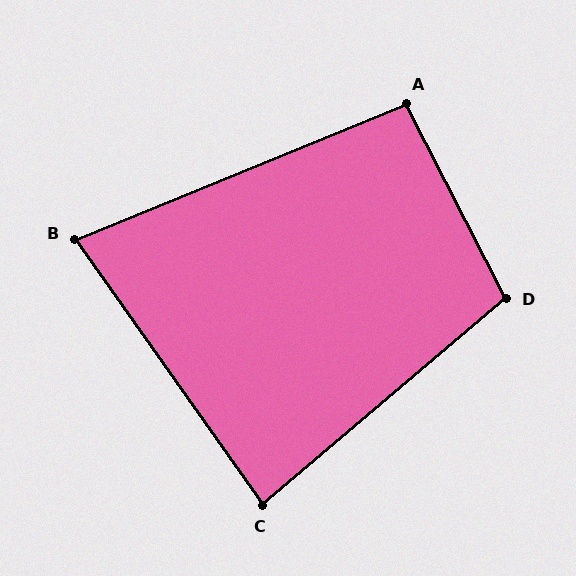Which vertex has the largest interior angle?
D, at approximately 103 degrees.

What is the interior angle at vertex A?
Approximately 95 degrees (obtuse).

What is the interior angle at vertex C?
Approximately 85 degrees (acute).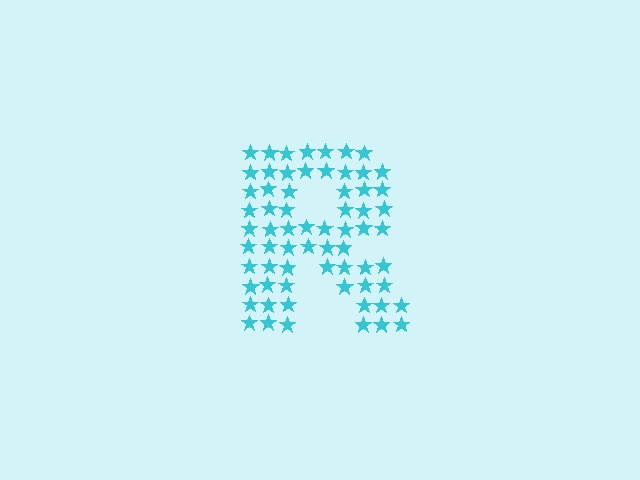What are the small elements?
The small elements are stars.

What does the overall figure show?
The overall figure shows the letter R.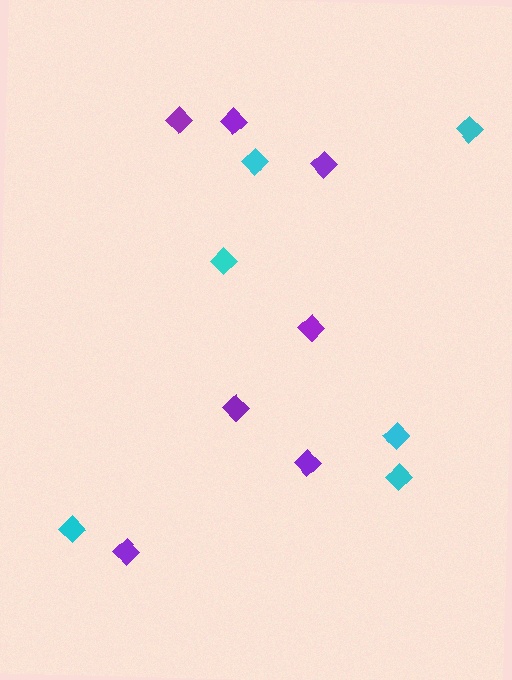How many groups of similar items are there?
There are 2 groups: one group of cyan diamonds (6) and one group of purple diamonds (7).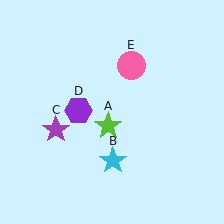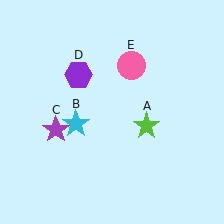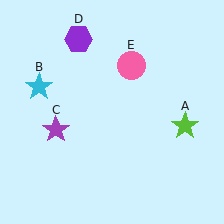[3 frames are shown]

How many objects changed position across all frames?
3 objects changed position: lime star (object A), cyan star (object B), purple hexagon (object D).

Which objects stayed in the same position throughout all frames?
Purple star (object C) and pink circle (object E) remained stationary.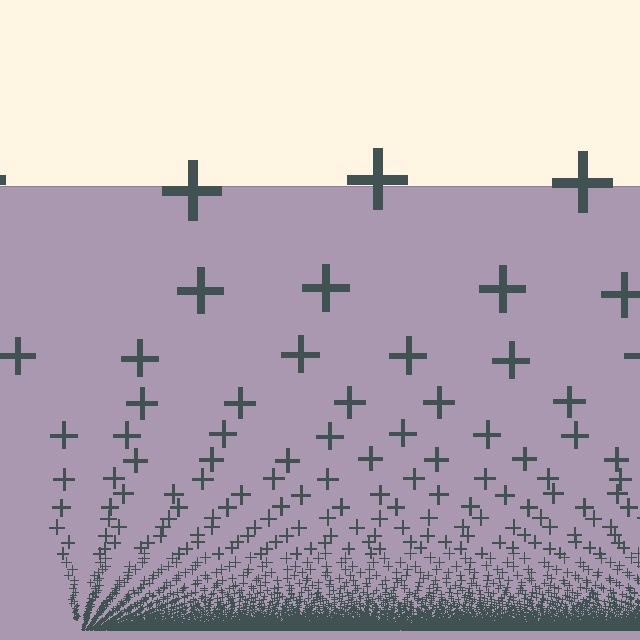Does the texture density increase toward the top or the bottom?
Density increases toward the bottom.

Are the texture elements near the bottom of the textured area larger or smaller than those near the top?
Smaller. The gradient is inverted — elements near the bottom are smaller and denser.